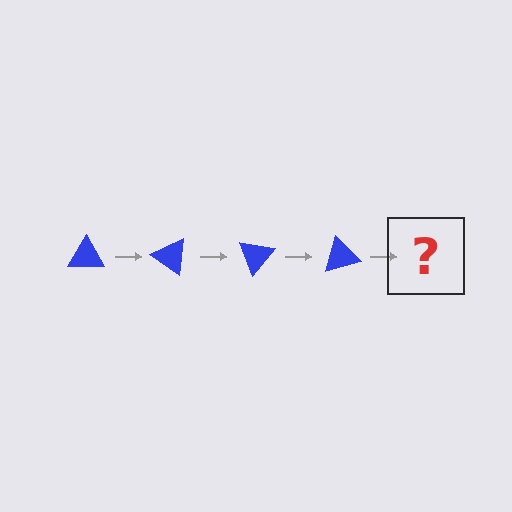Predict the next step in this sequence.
The next step is a blue triangle rotated 140 degrees.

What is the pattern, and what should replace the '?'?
The pattern is that the triangle rotates 35 degrees each step. The '?' should be a blue triangle rotated 140 degrees.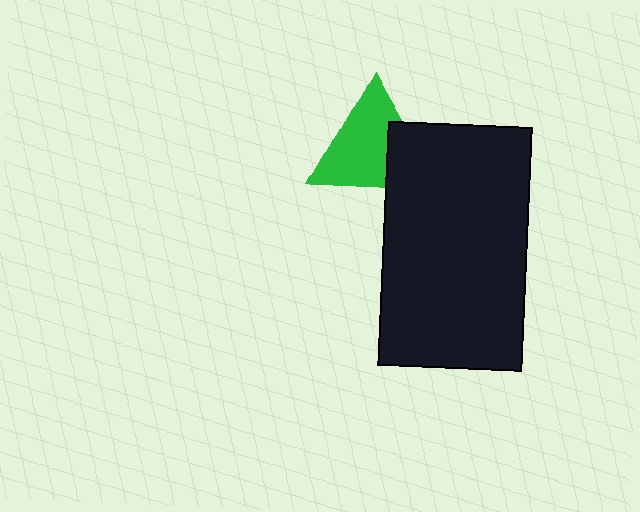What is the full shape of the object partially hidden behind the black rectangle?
The partially hidden object is a green triangle.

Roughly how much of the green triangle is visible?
Most of it is visible (roughly 70%).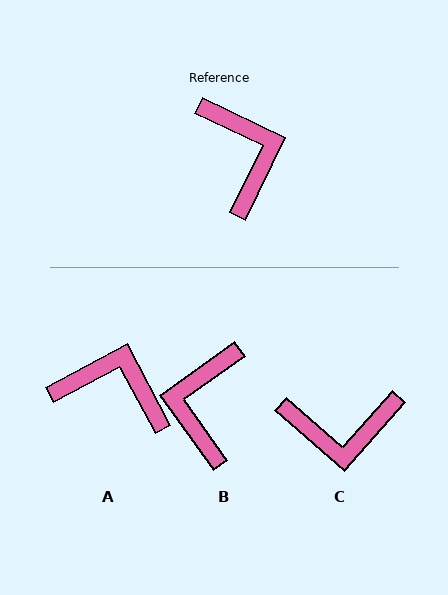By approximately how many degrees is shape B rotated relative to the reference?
Approximately 151 degrees counter-clockwise.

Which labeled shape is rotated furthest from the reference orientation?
B, about 151 degrees away.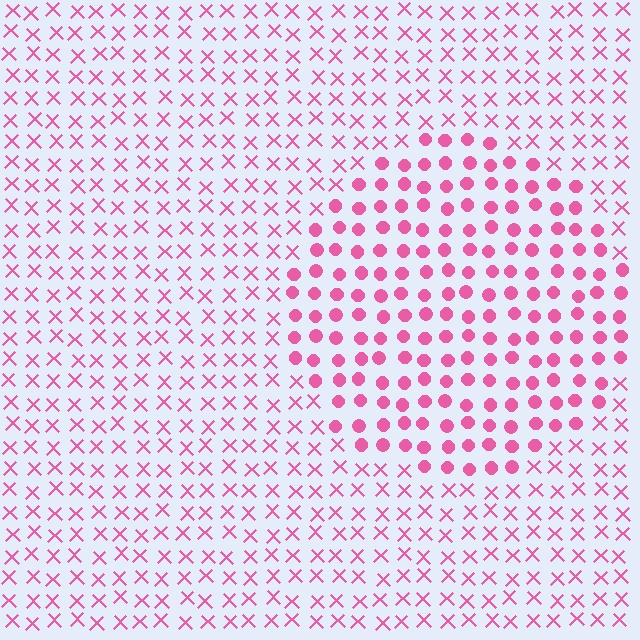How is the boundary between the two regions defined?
The boundary is defined by a change in element shape: circles inside vs. X marks outside. All elements share the same color and spacing.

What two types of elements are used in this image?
The image uses circles inside the circle region and X marks outside it.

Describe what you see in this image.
The image is filled with small pink elements arranged in a uniform grid. A circle-shaped region contains circles, while the surrounding area contains X marks. The boundary is defined purely by the change in element shape.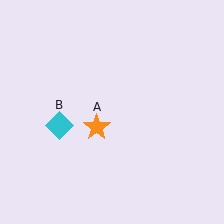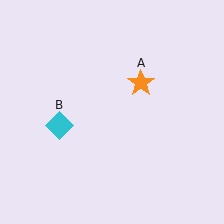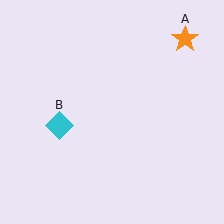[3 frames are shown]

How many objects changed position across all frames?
1 object changed position: orange star (object A).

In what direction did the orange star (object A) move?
The orange star (object A) moved up and to the right.